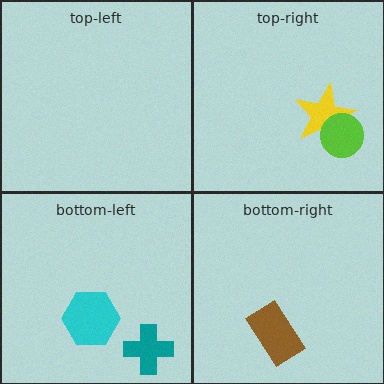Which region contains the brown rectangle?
The bottom-right region.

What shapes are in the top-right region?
The yellow star, the lime circle.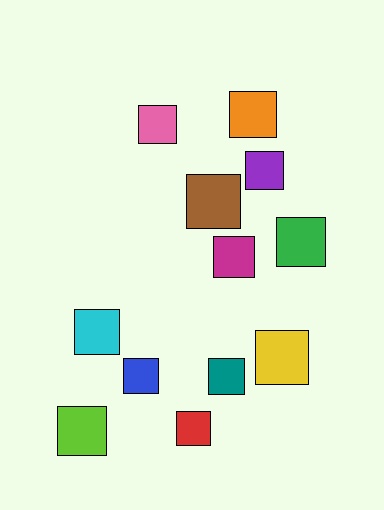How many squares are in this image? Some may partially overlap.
There are 12 squares.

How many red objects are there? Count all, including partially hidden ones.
There is 1 red object.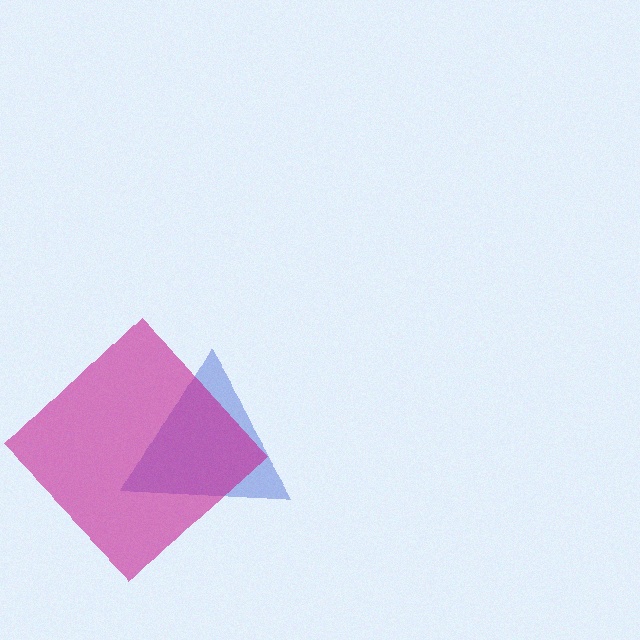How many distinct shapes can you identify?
There are 2 distinct shapes: a blue triangle, a magenta diamond.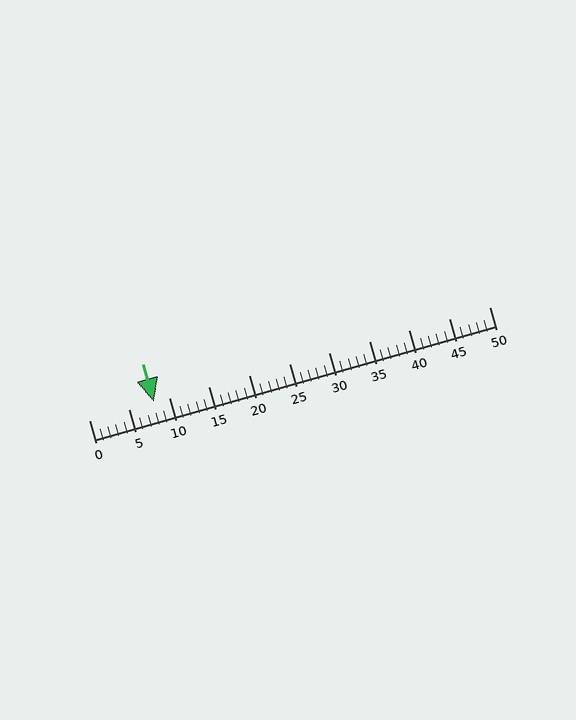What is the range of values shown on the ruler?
The ruler shows values from 0 to 50.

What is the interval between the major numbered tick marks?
The major tick marks are spaced 5 units apart.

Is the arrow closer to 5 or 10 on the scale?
The arrow is closer to 10.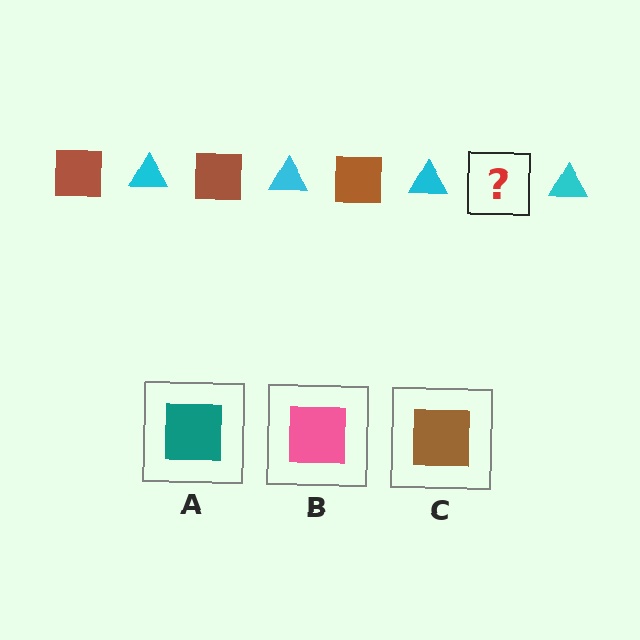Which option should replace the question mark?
Option C.